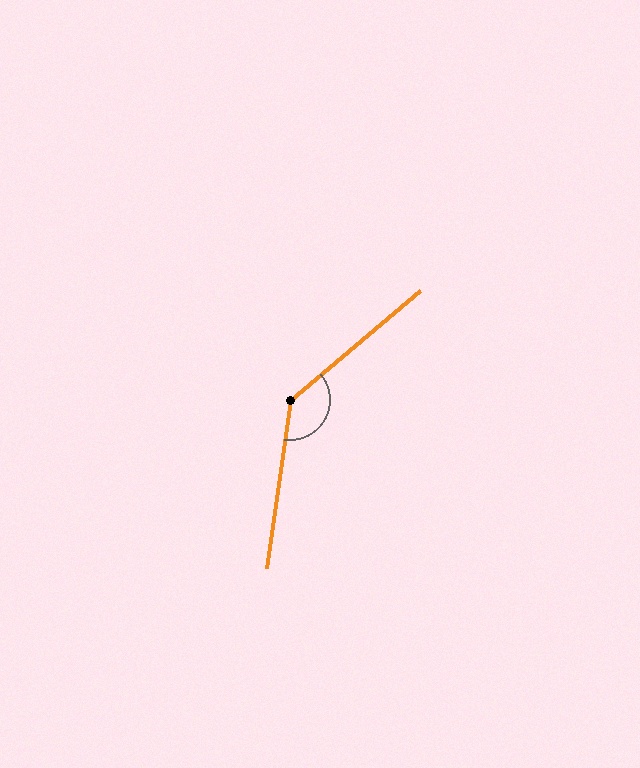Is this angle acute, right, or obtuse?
It is obtuse.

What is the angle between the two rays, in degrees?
Approximately 138 degrees.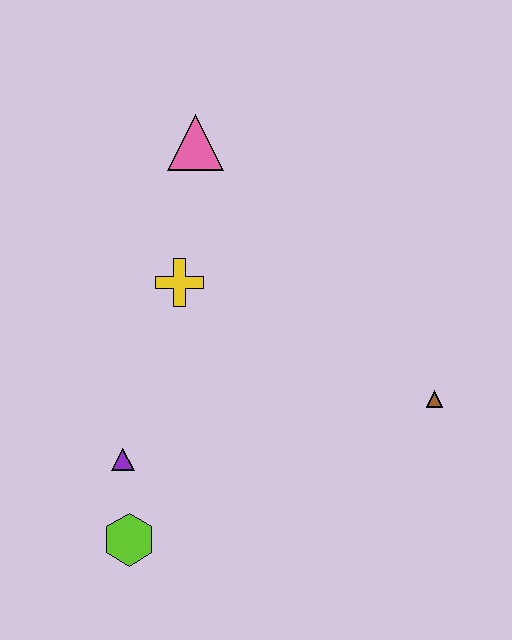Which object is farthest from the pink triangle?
The lime hexagon is farthest from the pink triangle.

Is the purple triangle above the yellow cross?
No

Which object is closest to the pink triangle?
The yellow cross is closest to the pink triangle.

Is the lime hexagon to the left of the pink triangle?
Yes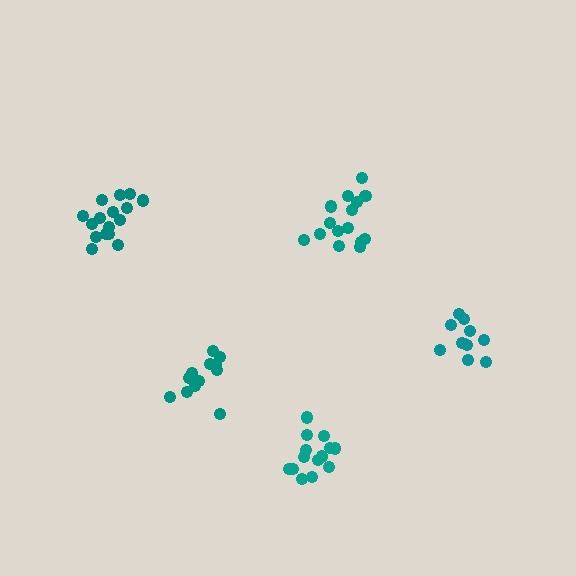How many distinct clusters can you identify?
There are 5 distinct clusters.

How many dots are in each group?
Group 1: 15 dots, Group 2: 13 dots, Group 3: 16 dots, Group 4: 14 dots, Group 5: 11 dots (69 total).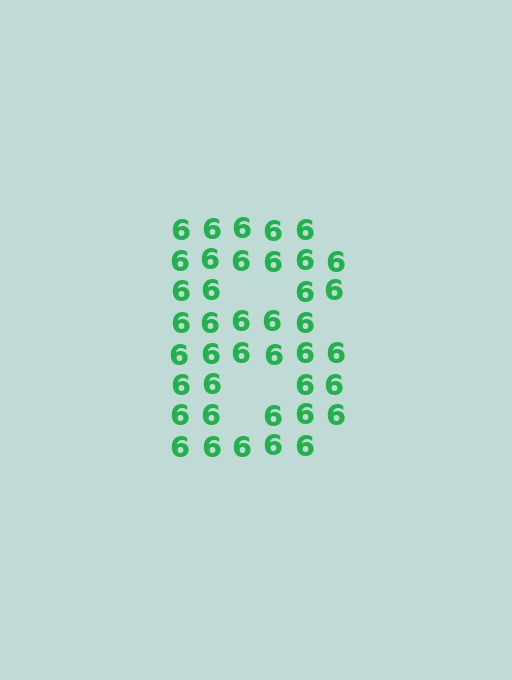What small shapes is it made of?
It is made of small digit 6's.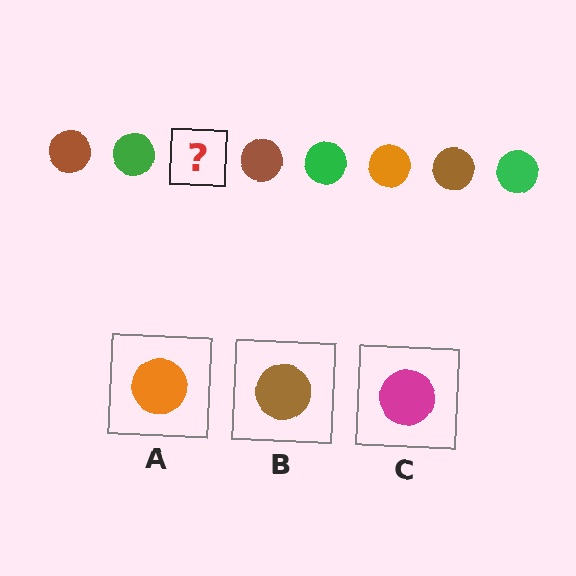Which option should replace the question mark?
Option A.